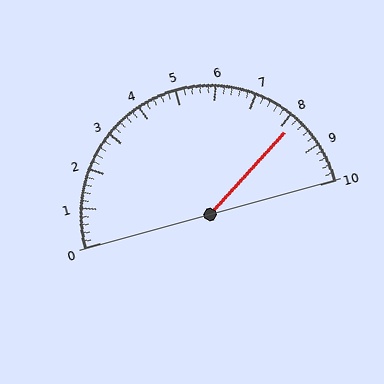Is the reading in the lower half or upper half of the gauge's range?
The reading is in the upper half of the range (0 to 10).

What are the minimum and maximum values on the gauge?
The gauge ranges from 0 to 10.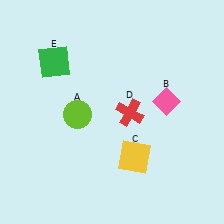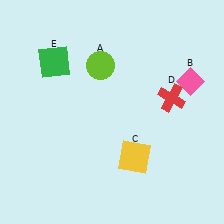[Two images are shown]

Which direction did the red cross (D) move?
The red cross (D) moved right.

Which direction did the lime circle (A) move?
The lime circle (A) moved up.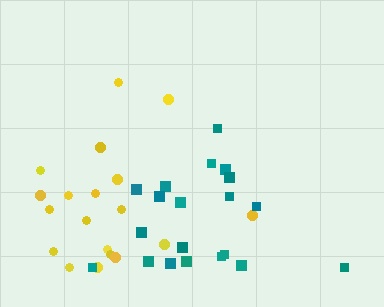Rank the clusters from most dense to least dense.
yellow, teal.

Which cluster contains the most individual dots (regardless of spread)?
Teal (20).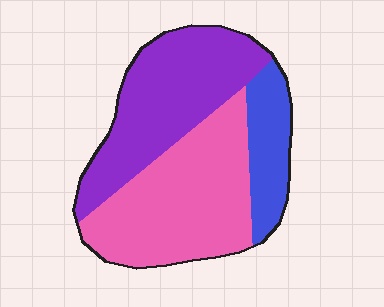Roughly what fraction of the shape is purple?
Purple takes up about two fifths (2/5) of the shape.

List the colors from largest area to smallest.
From largest to smallest: pink, purple, blue.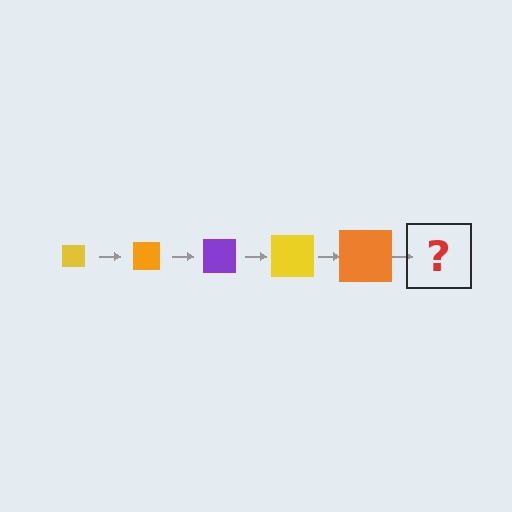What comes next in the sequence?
The next element should be a purple square, larger than the previous one.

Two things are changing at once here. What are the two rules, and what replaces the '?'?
The two rules are that the square grows larger each step and the color cycles through yellow, orange, and purple. The '?' should be a purple square, larger than the previous one.